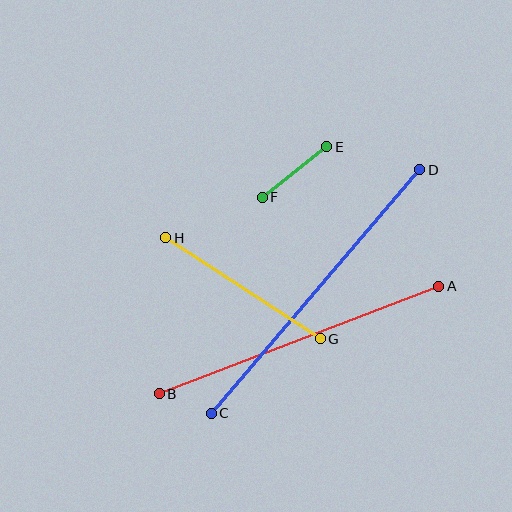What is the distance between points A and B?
The distance is approximately 299 pixels.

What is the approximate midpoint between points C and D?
The midpoint is at approximately (316, 291) pixels.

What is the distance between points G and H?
The distance is approximately 184 pixels.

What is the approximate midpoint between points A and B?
The midpoint is at approximately (299, 340) pixels.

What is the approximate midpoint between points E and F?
The midpoint is at approximately (294, 172) pixels.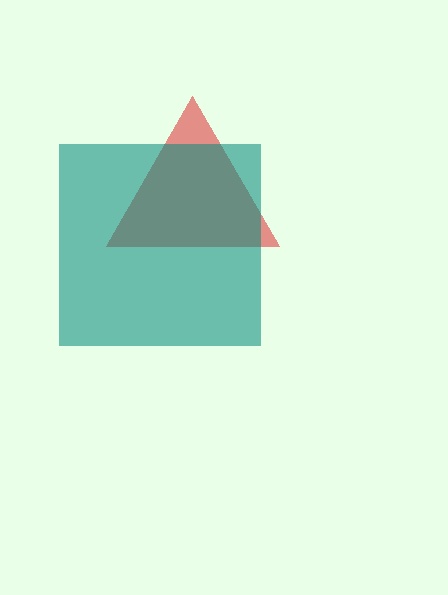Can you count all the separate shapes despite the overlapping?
Yes, there are 2 separate shapes.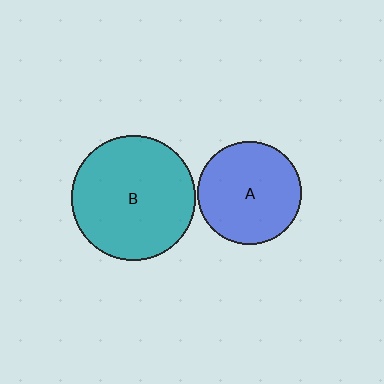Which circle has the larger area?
Circle B (teal).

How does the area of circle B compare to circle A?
Approximately 1.5 times.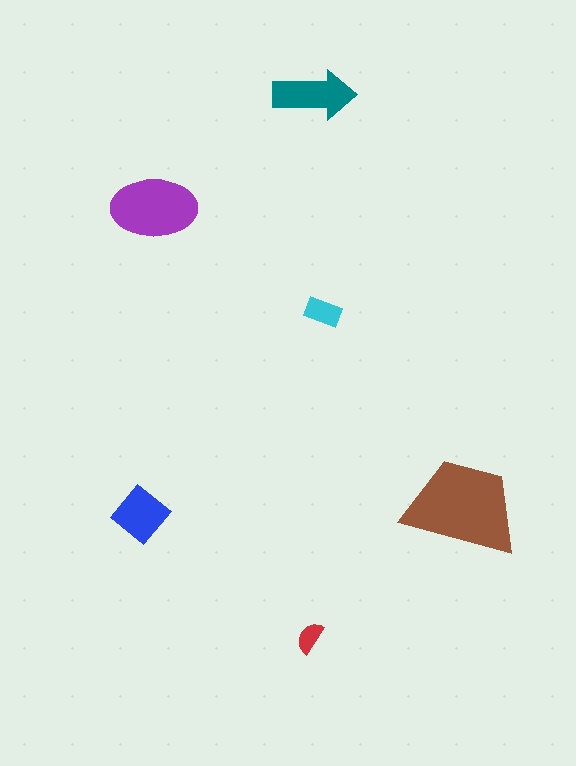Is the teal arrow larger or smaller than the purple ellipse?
Smaller.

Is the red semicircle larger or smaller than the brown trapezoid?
Smaller.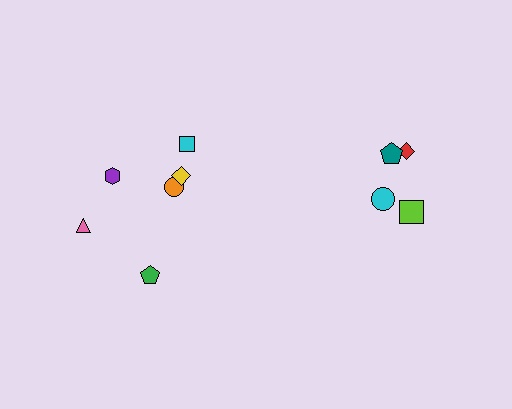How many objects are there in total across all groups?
There are 10 objects.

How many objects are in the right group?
There are 4 objects.